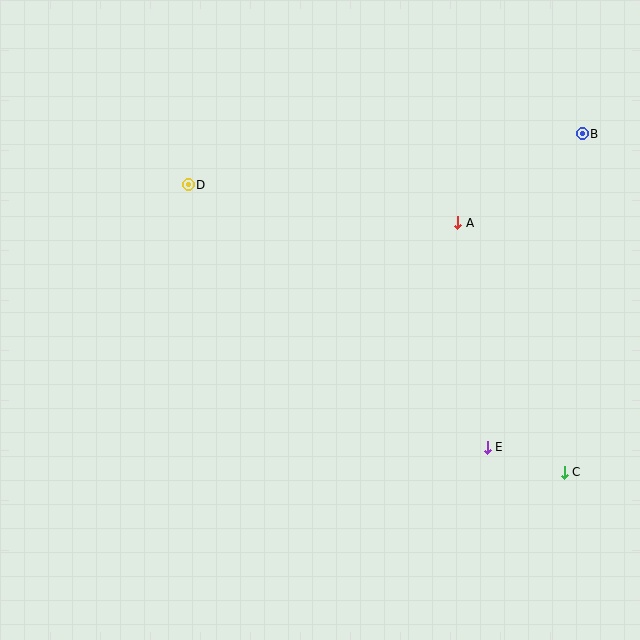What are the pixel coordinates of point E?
Point E is at (487, 447).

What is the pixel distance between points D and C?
The distance between D and C is 473 pixels.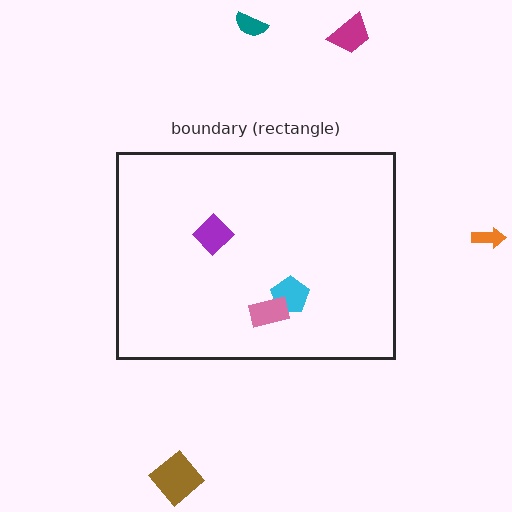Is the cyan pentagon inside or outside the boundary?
Inside.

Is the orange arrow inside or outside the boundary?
Outside.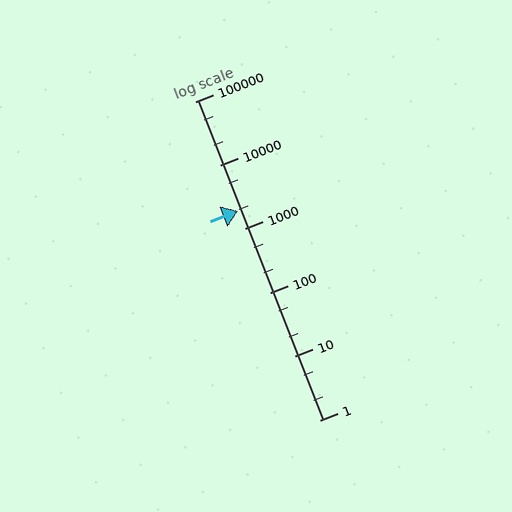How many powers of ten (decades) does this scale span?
The scale spans 5 decades, from 1 to 100000.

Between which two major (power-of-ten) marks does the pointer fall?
The pointer is between 1000 and 10000.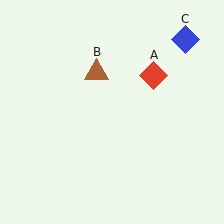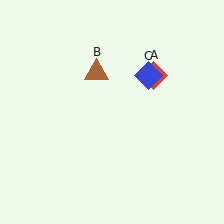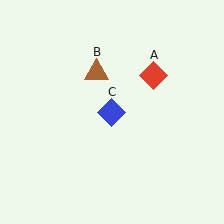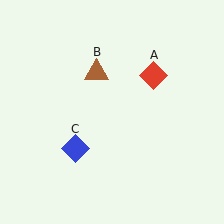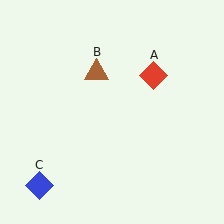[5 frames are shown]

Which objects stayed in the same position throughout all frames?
Red diamond (object A) and brown triangle (object B) remained stationary.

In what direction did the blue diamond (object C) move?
The blue diamond (object C) moved down and to the left.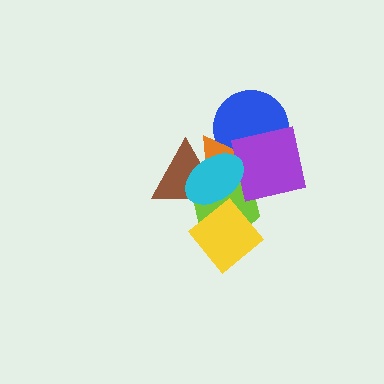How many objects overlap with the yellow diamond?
2 objects overlap with the yellow diamond.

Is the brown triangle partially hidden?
Yes, it is partially covered by another shape.